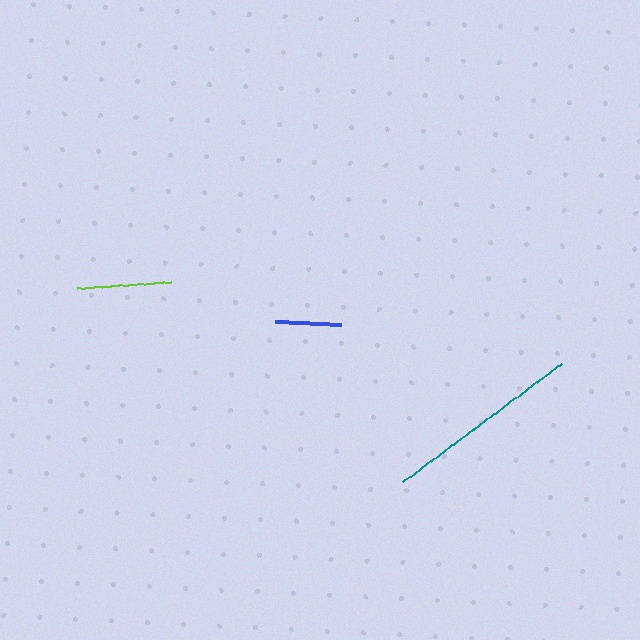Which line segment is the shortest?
The blue line is the shortest at approximately 66 pixels.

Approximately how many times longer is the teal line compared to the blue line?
The teal line is approximately 3.0 times the length of the blue line.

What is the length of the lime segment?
The lime segment is approximately 93 pixels long.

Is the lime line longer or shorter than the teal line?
The teal line is longer than the lime line.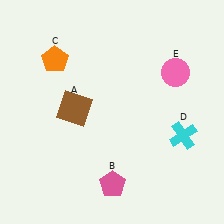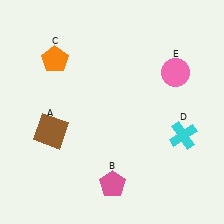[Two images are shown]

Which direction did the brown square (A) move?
The brown square (A) moved left.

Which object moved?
The brown square (A) moved left.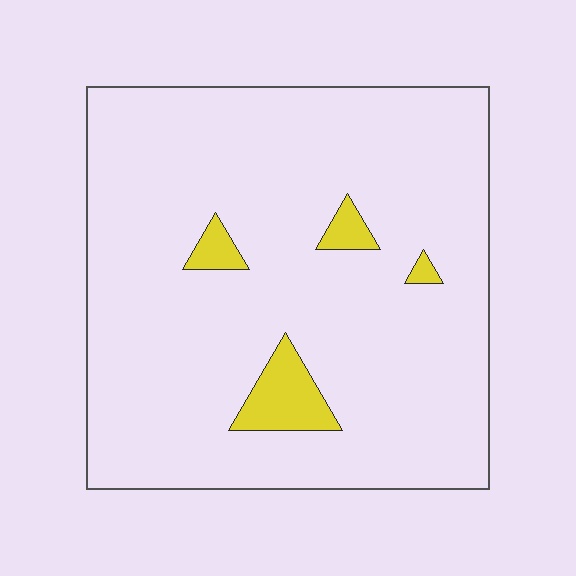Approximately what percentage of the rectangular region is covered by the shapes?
Approximately 5%.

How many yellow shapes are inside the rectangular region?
4.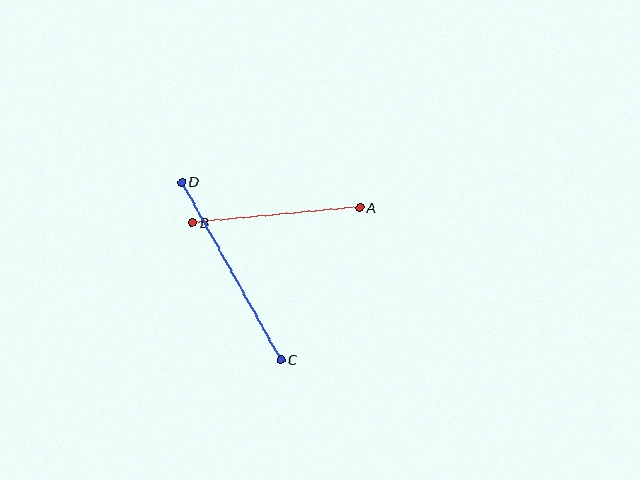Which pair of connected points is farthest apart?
Points C and D are farthest apart.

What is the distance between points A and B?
The distance is approximately 168 pixels.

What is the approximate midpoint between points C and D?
The midpoint is at approximately (231, 271) pixels.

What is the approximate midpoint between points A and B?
The midpoint is at approximately (276, 215) pixels.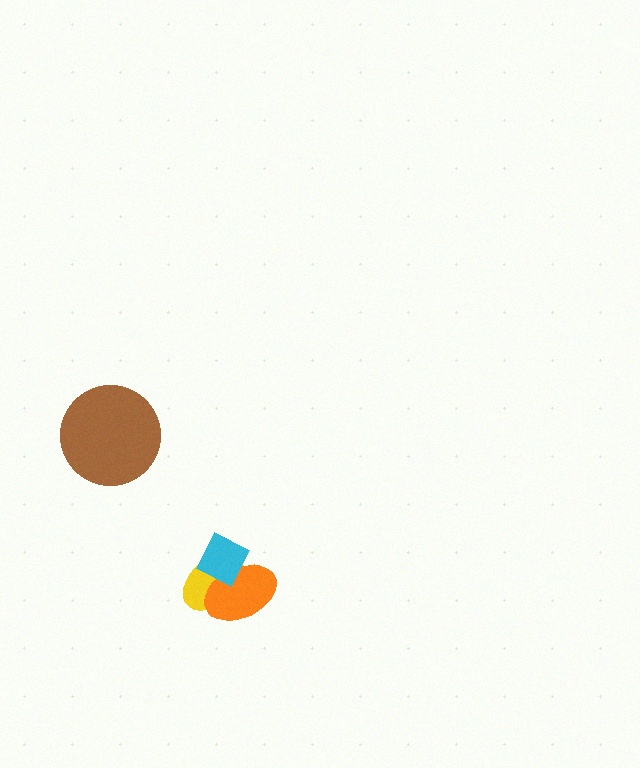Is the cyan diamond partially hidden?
No, no other shape covers it.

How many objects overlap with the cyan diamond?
2 objects overlap with the cyan diamond.